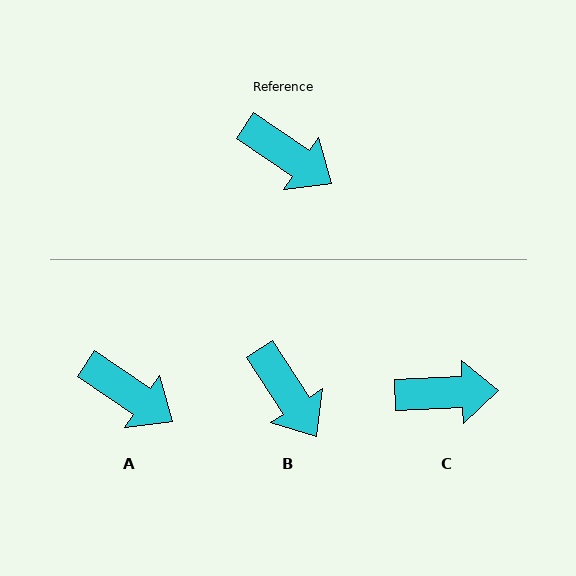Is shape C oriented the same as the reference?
No, it is off by about 36 degrees.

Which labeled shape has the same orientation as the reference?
A.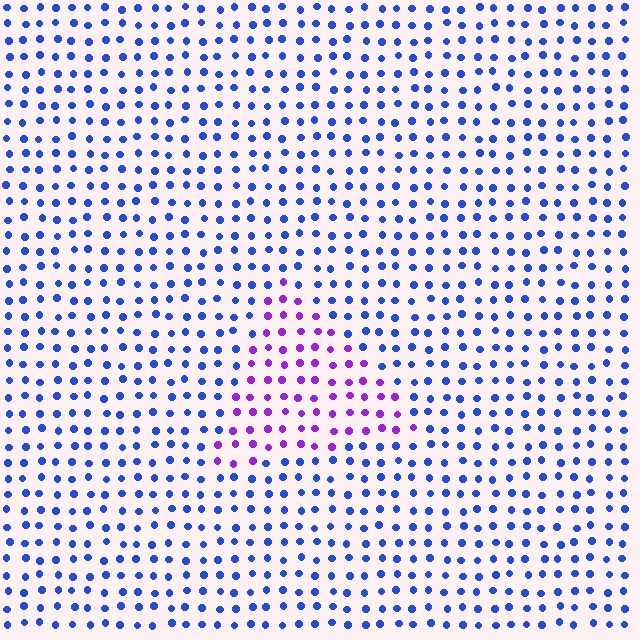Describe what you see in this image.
The image is filled with small blue elements in a uniform arrangement. A triangle-shaped region is visible where the elements are tinted to a slightly different hue, forming a subtle color boundary.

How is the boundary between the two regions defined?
The boundary is defined purely by a slight shift in hue (about 56 degrees). Spacing, size, and orientation are identical on both sides.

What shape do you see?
I see a triangle.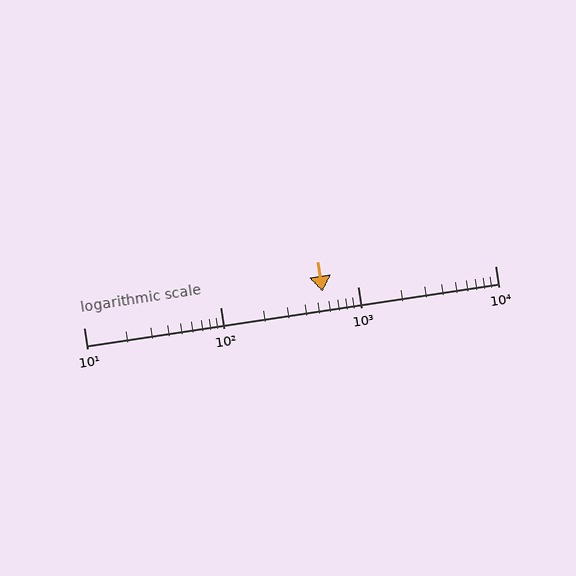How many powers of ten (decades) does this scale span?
The scale spans 3 decades, from 10 to 10000.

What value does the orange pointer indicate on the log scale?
The pointer indicates approximately 550.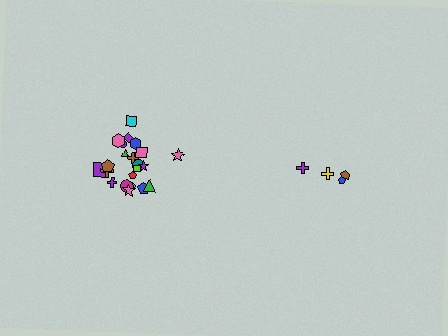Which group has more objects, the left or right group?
The left group.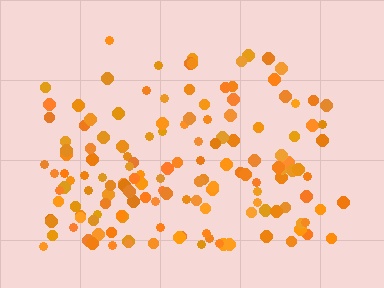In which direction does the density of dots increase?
From top to bottom, with the bottom side densest.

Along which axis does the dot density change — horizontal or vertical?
Vertical.